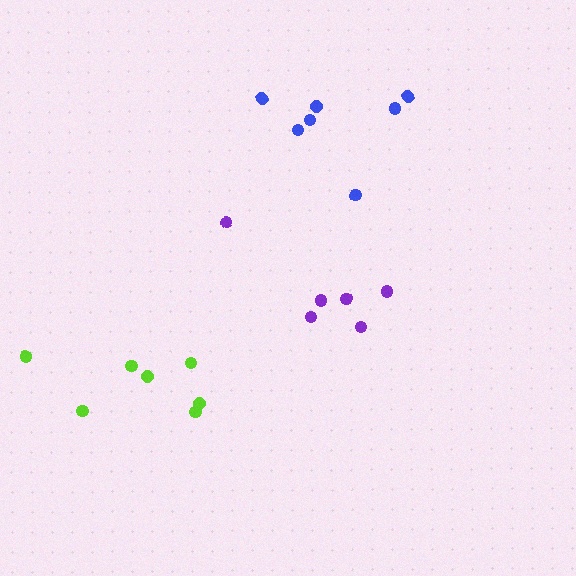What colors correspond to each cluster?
The clusters are colored: purple, lime, blue.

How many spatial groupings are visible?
There are 3 spatial groupings.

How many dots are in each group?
Group 1: 6 dots, Group 2: 7 dots, Group 3: 7 dots (20 total).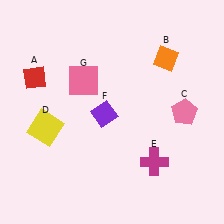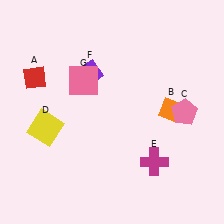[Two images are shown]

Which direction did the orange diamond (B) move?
The orange diamond (B) moved down.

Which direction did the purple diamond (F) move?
The purple diamond (F) moved up.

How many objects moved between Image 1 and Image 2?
2 objects moved between the two images.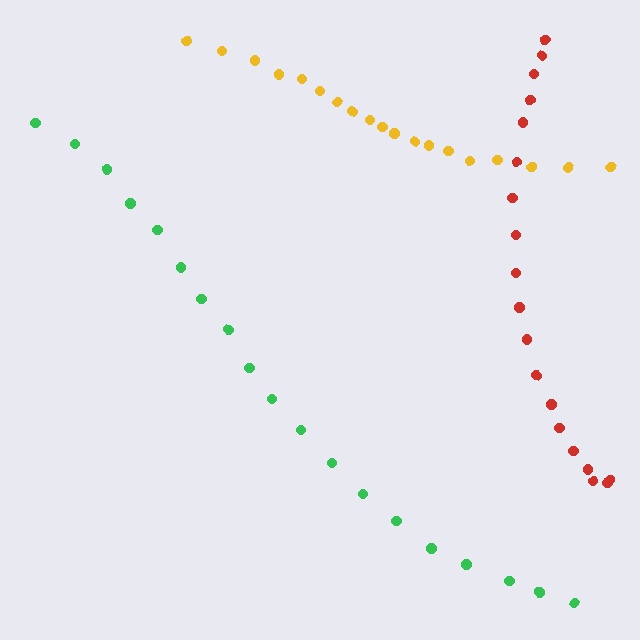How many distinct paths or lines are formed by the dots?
There are 3 distinct paths.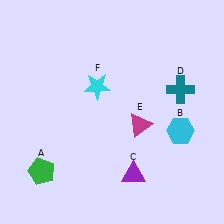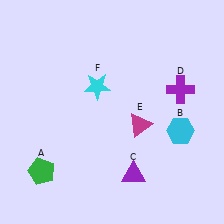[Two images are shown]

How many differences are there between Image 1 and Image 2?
There is 1 difference between the two images.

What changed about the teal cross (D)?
In Image 1, D is teal. In Image 2, it changed to purple.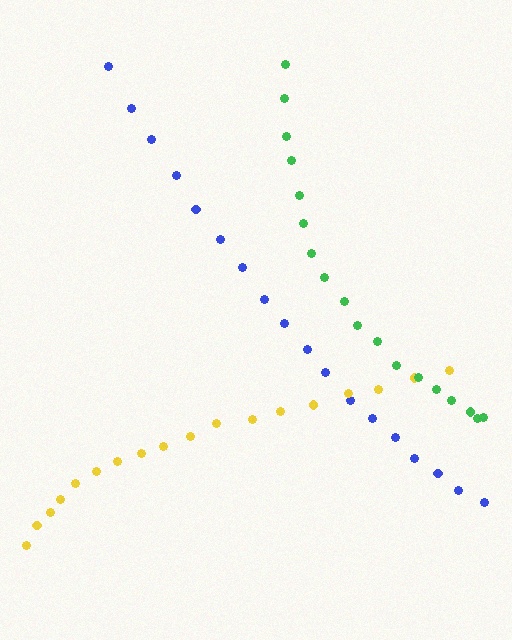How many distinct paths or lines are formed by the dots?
There are 3 distinct paths.